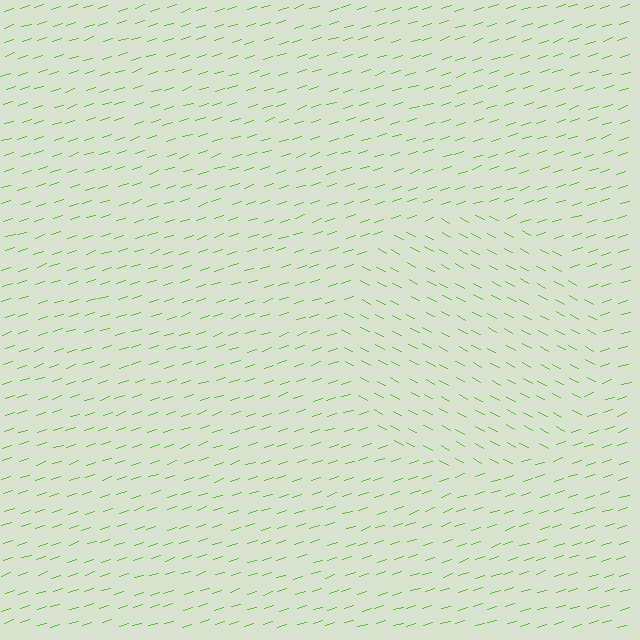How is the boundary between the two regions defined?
The boundary is defined purely by a change in line orientation (approximately 45 degrees difference). All lines are the same color and thickness.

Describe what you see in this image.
The image is filled with small lime line segments. A circle region in the image has lines oriented differently from the surrounding lines, creating a visible texture boundary.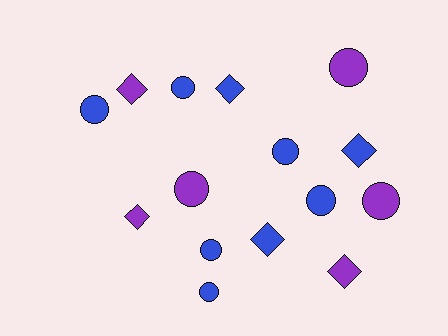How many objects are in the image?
There are 15 objects.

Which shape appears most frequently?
Circle, with 9 objects.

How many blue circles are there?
There are 6 blue circles.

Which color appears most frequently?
Blue, with 9 objects.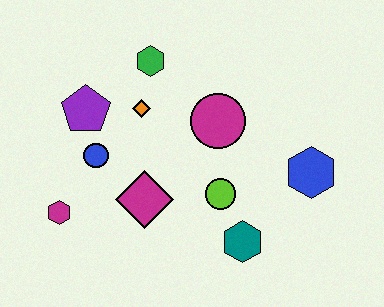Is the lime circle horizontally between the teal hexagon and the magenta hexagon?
Yes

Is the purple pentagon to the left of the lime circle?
Yes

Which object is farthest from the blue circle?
The blue hexagon is farthest from the blue circle.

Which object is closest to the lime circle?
The teal hexagon is closest to the lime circle.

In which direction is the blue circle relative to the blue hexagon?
The blue circle is to the left of the blue hexagon.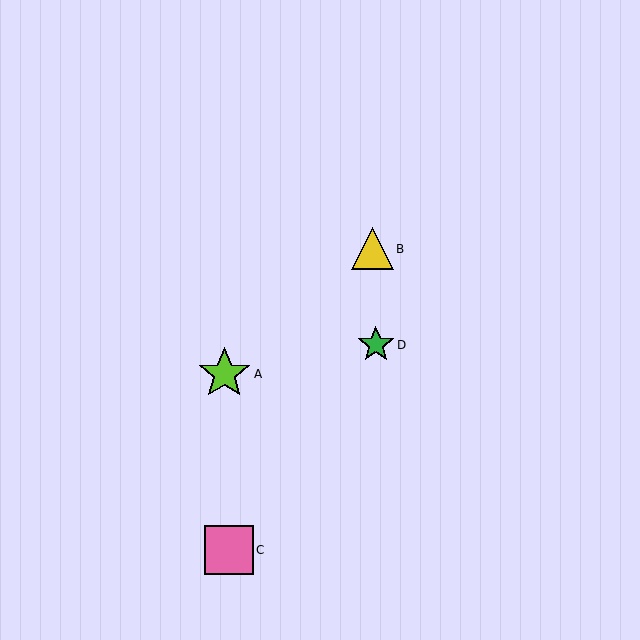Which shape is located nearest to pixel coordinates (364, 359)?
The green star (labeled D) at (376, 345) is nearest to that location.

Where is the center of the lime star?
The center of the lime star is at (224, 374).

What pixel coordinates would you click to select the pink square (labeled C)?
Click at (229, 550) to select the pink square C.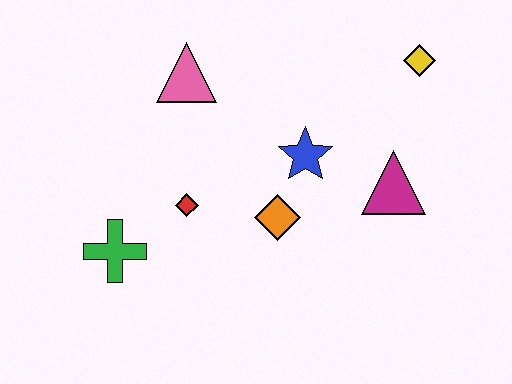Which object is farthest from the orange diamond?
The yellow diamond is farthest from the orange diamond.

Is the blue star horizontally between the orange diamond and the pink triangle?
No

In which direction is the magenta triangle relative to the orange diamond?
The magenta triangle is to the right of the orange diamond.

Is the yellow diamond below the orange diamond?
No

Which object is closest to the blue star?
The orange diamond is closest to the blue star.